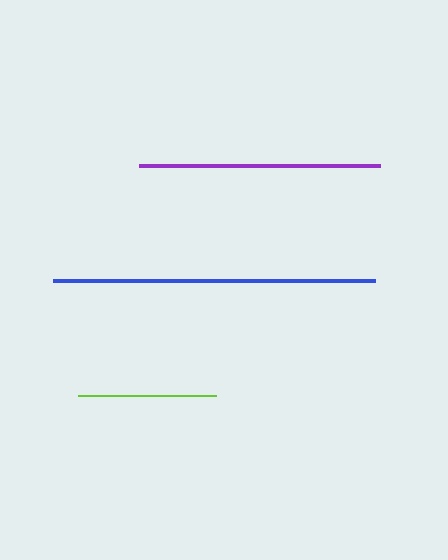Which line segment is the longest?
The blue line is the longest at approximately 322 pixels.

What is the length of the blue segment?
The blue segment is approximately 322 pixels long.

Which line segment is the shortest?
The lime line is the shortest at approximately 137 pixels.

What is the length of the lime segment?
The lime segment is approximately 137 pixels long.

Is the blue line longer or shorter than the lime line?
The blue line is longer than the lime line.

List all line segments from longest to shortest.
From longest to shortest: blue, purple, lime.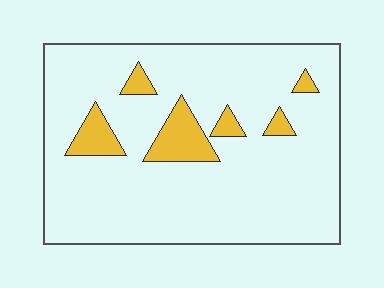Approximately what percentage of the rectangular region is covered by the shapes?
Approximately 10%.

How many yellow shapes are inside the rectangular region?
6.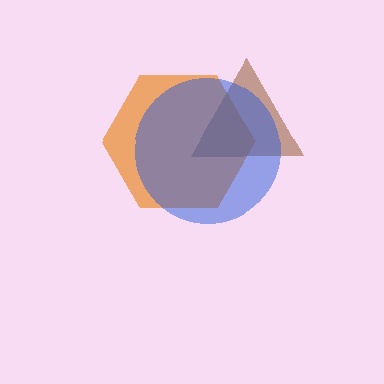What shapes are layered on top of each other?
The layered shapes are: an orange hexagon, a brown triangle, a blue circle.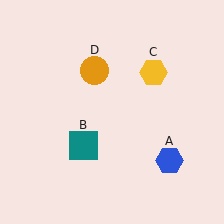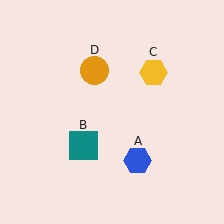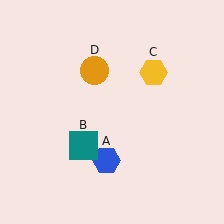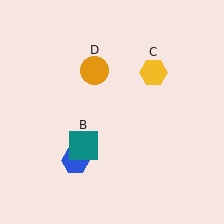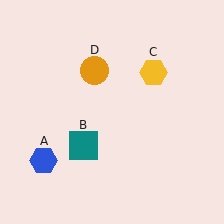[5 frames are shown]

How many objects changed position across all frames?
1 object changed position: blue hexagon (object A).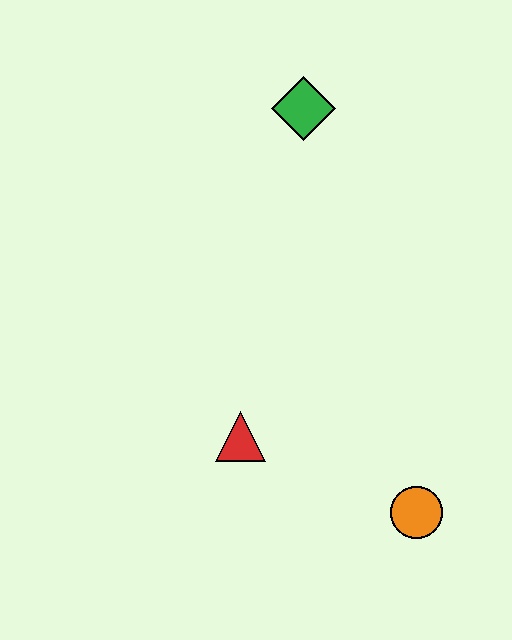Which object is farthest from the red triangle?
The green diamond is farthest from the red triangle.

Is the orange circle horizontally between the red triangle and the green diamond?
No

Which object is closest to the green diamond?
The red triangle is closest to the green diamond.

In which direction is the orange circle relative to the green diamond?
The orange circle is below the green diamond.